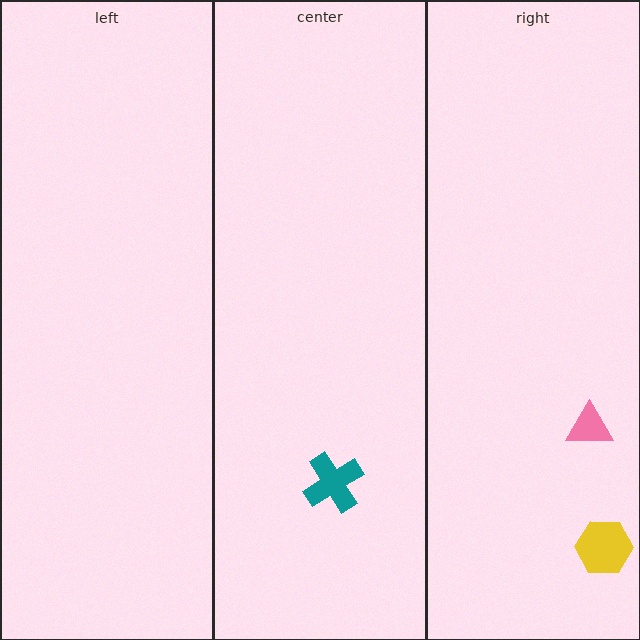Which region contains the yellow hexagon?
The right region.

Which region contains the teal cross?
The center region.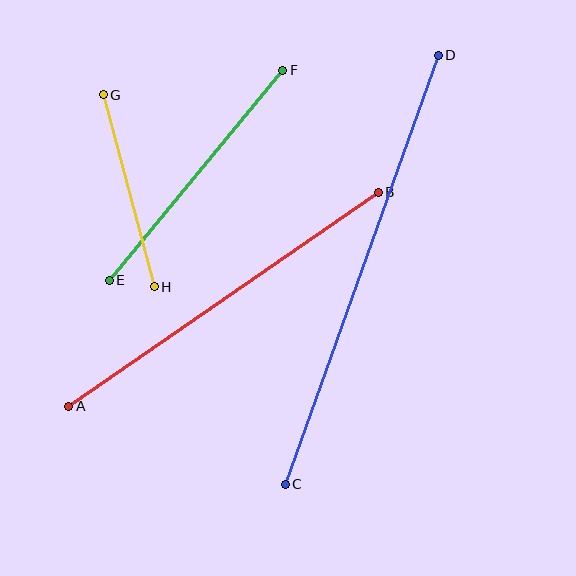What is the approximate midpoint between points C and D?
The midpoint is at approximately (362, 270) pixels.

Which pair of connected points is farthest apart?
Points C and D are farthest apart.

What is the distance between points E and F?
The distance is approximately 272 pixels.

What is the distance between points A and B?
The distance is approximately 376 pixels.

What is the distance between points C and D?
The distance is approximately 456 pixels.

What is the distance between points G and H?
The distance is approximately 199 pixels.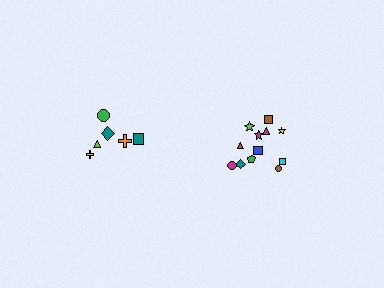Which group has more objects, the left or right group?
The right group.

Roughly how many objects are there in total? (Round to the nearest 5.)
Roughly 20 objects in total.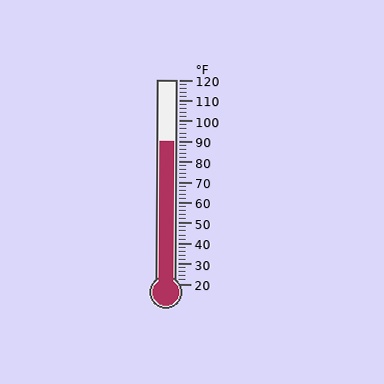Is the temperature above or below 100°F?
The temperature is below 100°F.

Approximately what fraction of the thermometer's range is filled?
The thermometer is filled to approximately 70% of its range.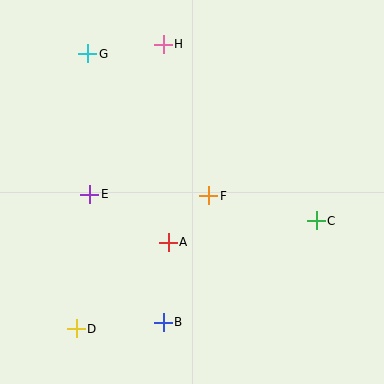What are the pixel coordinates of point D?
Point D is at (76, 329).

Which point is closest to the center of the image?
Point F at (209, 196) is closest to the center.